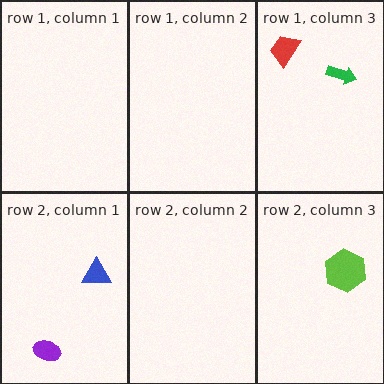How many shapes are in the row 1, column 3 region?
2.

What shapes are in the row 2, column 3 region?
The lime hexagon.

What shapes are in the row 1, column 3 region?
The green arrow, the red trapezoid.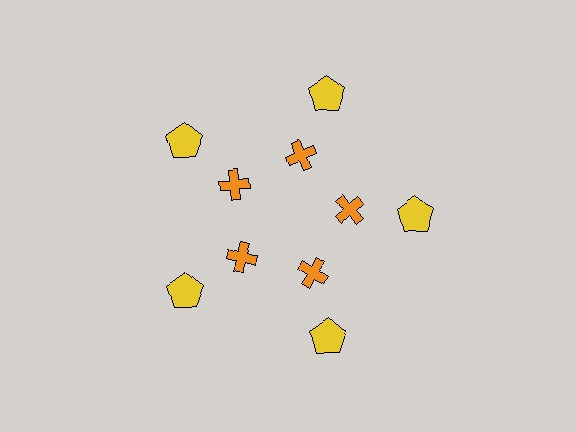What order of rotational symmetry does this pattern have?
This pattern has 5-fold rotational symmetry.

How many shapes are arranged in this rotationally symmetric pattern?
There are 10 shapes, arranged in 5 groups of 2.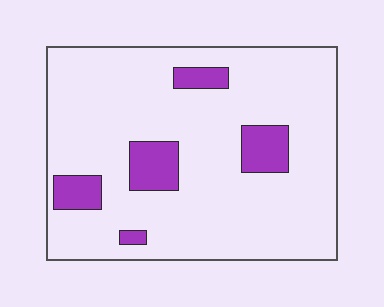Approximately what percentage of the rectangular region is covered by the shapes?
Approximately 15%.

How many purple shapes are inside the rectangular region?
5.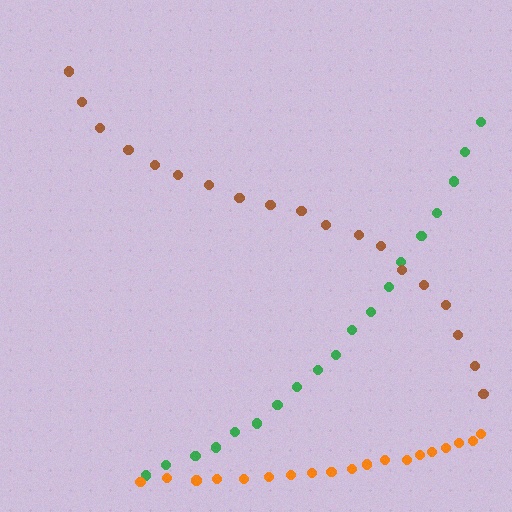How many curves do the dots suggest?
There are 3 distinct paths.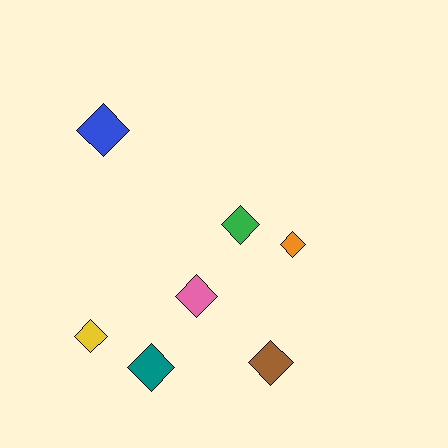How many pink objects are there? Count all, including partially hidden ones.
There is 1 pink object.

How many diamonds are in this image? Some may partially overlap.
There are 7 diamonds.